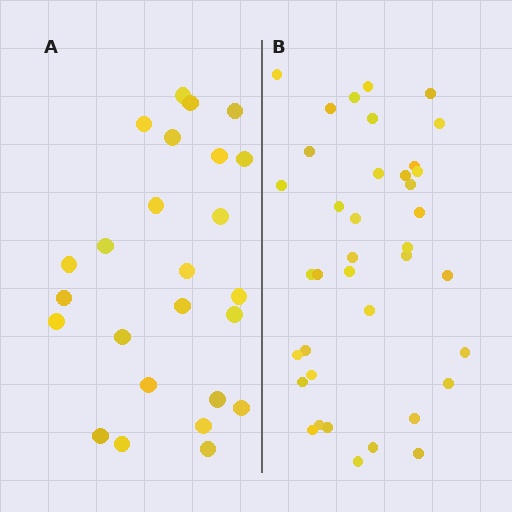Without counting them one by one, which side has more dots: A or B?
Region B (the right region) has more dots.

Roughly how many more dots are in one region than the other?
Region B has approximately 15 more dots than region A.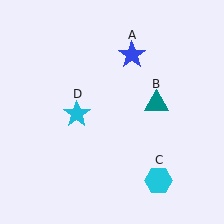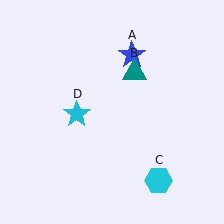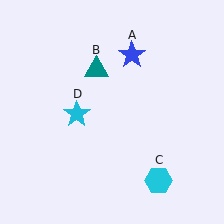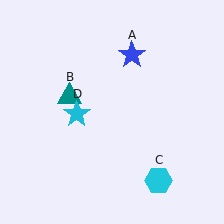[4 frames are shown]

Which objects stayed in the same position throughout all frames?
Blue star (object A) and cyan hexagon (object C) and cyan star (object D) remained stationary.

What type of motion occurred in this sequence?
The teal triangle (object B) rotated counterclockwise around the center of the scene.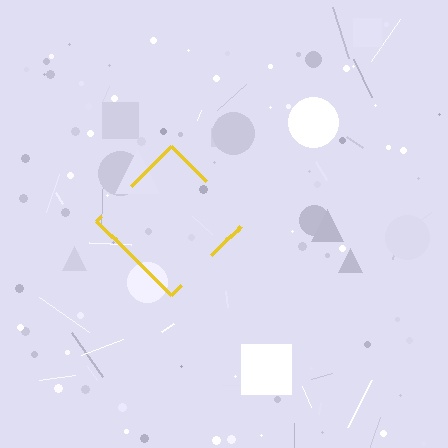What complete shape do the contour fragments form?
The contour fragments form a diamond.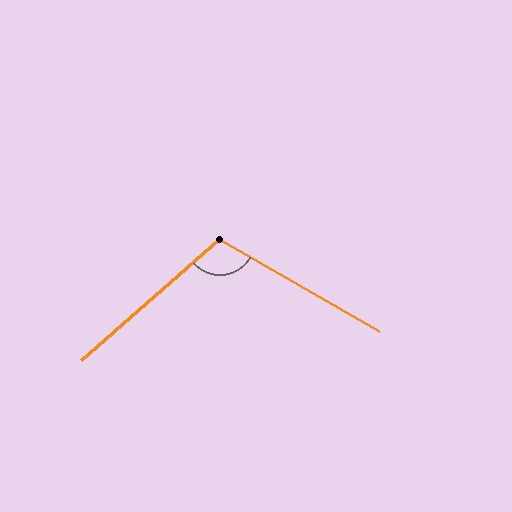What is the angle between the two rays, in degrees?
Approximately 109 degrees.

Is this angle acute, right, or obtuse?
It is obtuse.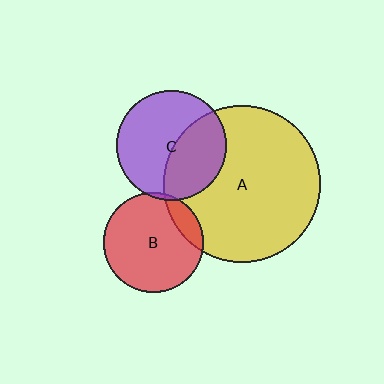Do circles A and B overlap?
Yes.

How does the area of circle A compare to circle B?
Approximately 2.5 times.